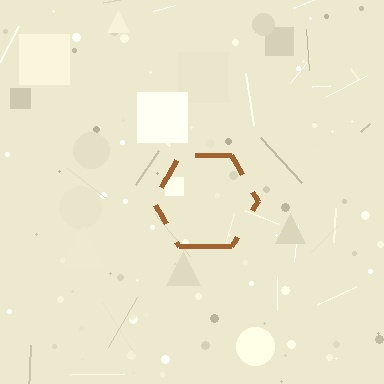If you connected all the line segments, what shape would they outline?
They would outline a hexagon.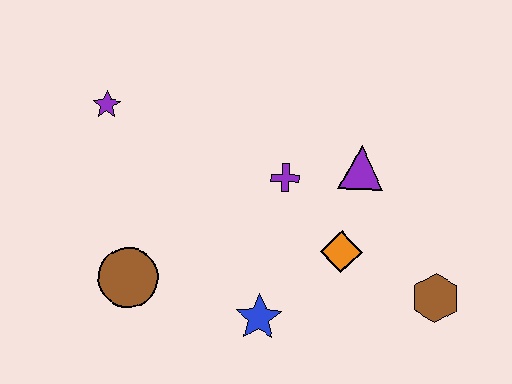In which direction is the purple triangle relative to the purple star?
The purple triangle is to the right of the purple star.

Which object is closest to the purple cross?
The purple triangle is closest to the purple cross.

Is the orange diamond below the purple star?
Yes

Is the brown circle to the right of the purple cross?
No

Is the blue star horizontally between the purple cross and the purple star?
Yes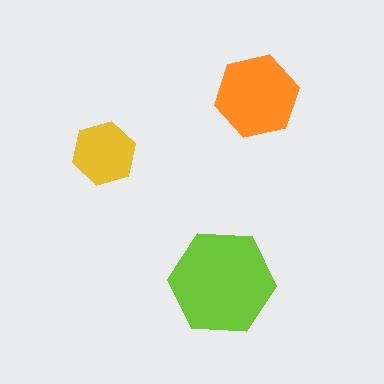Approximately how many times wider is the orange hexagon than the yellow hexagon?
About 1.5 times wider.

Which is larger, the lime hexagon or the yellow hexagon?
The lime one.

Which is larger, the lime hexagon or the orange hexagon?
The lime one.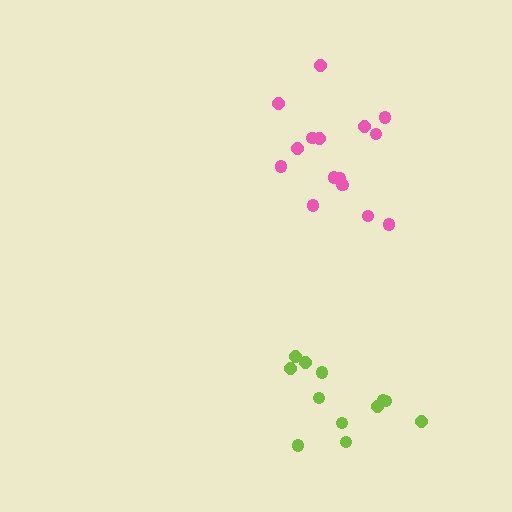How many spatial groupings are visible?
There are 2 spatial groupings.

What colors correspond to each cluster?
The clusters are colored: lime, pink.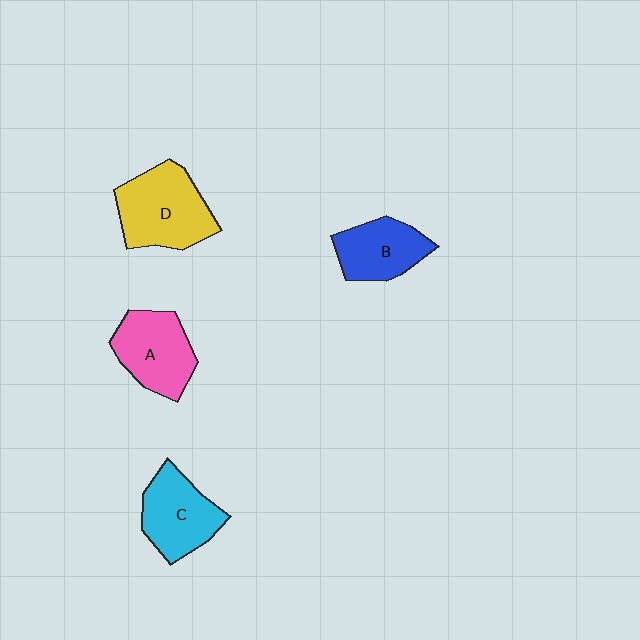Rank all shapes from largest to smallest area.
From largest to smallest: D (yellow), A (pink), C (cyan), B (blue).